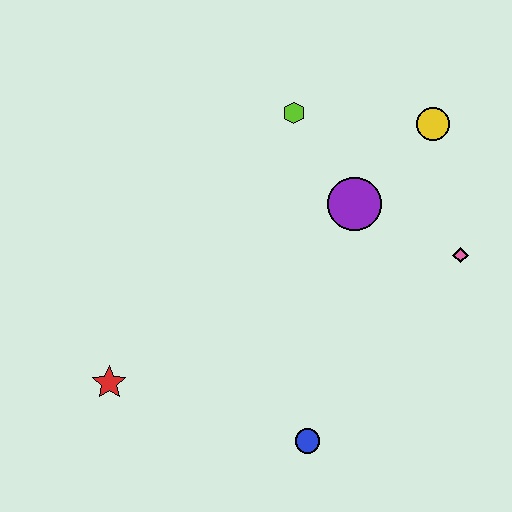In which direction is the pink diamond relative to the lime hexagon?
The pink diamond is to the right of the lime hexagon.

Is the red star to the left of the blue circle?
Yes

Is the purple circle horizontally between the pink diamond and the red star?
Yes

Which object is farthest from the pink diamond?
The red star is farthest from the pink diamond.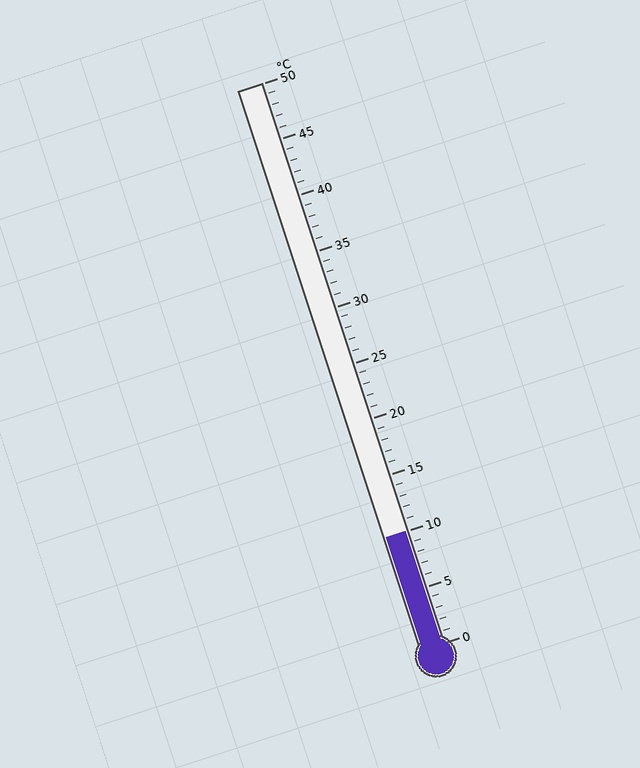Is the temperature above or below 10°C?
The temperature is at 10°C.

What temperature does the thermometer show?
The thermometer shows approximately 10°C.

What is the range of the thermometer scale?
The thermometer scale ranges from 0°C to 50°C.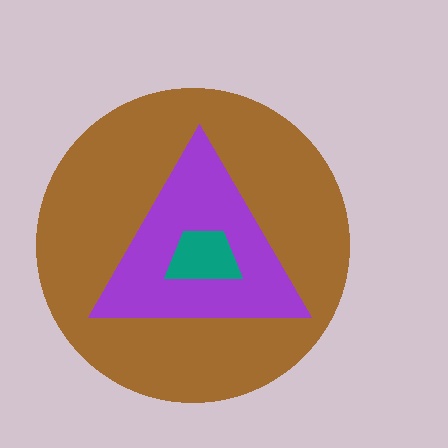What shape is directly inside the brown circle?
The purple triangle.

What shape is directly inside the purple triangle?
The teal trapezoid.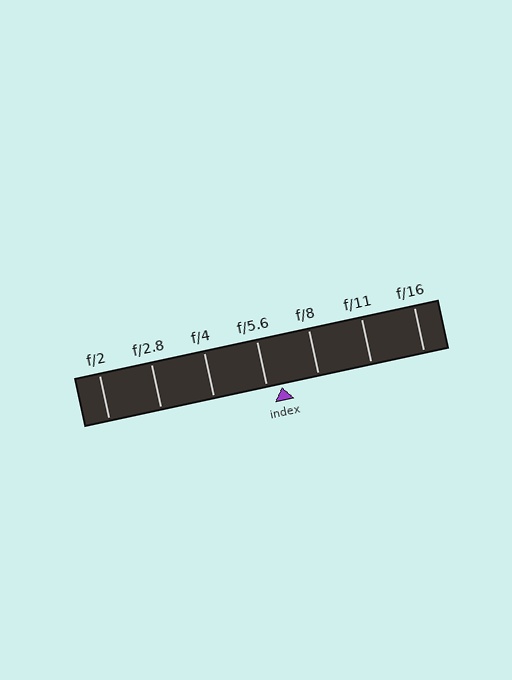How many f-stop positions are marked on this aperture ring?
There are 7 f-stop positions marked.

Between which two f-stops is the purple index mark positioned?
The index mark is between f/5.6 and f/8.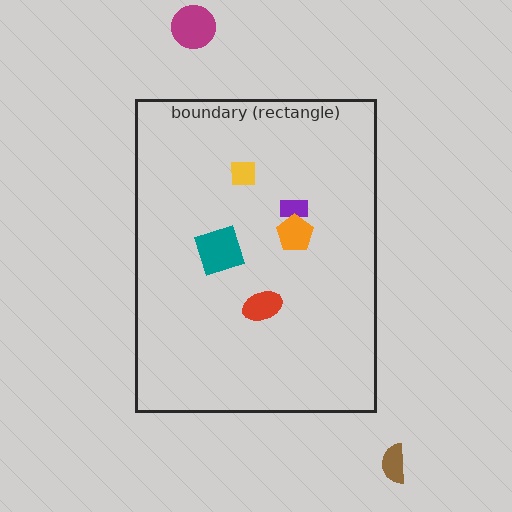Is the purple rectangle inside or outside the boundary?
Inside.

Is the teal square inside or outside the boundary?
Inside.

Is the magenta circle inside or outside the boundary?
Outside.